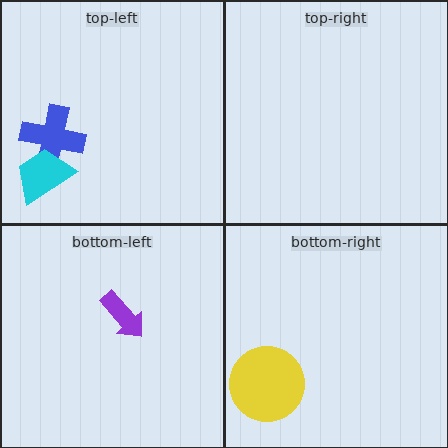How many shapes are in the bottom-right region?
1.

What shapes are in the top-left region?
The blue cross, the cyan trapezoid.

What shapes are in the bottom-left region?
The purple arrow.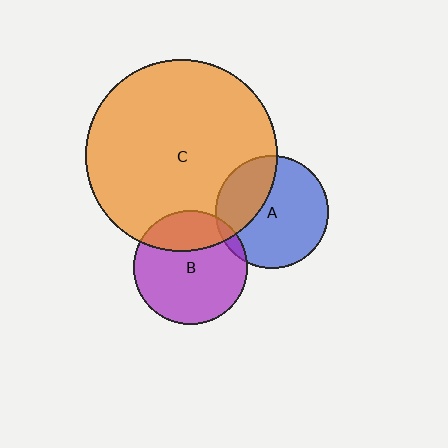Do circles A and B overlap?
Yes.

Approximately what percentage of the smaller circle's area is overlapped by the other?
Approximately 5%.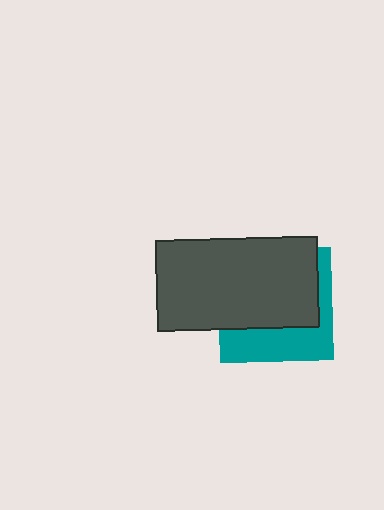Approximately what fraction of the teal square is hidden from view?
Roughly 63% of the teal square is hidden behind the dark gray rectangle.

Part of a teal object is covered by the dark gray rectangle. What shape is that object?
It is a square.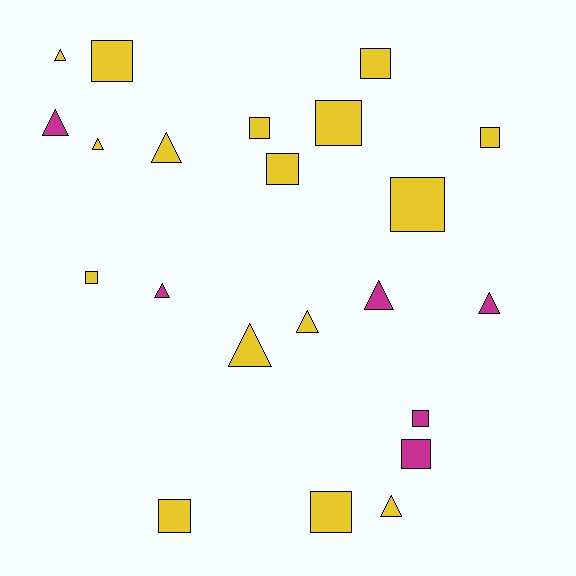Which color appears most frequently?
Yellow, with 16 objects.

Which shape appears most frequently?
Square, with 12 objects.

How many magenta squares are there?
There are 2 magenta squares.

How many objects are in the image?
There are 22 objects.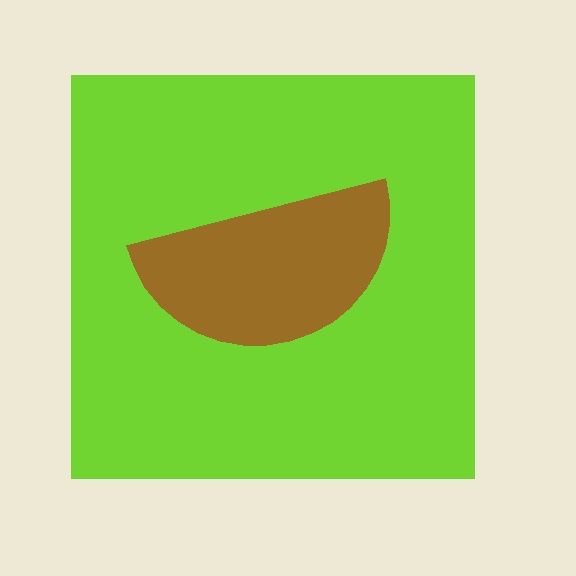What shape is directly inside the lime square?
The brown semicircle.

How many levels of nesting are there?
2.